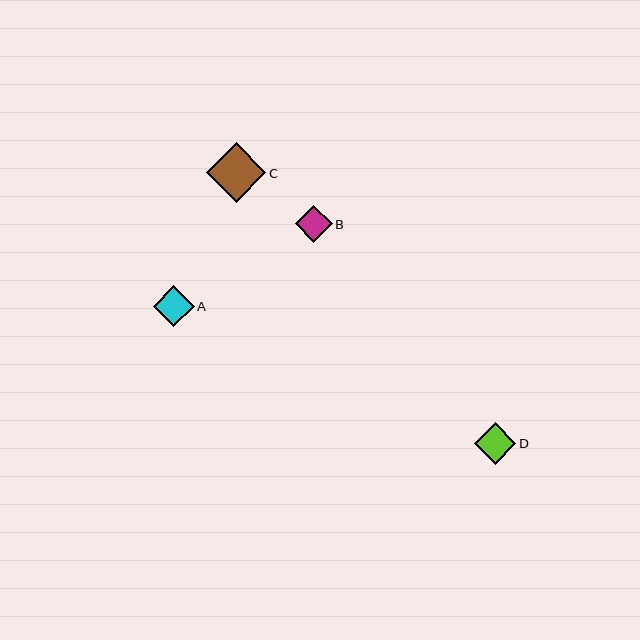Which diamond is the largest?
Diamond C is the largest with a size of approximately 60 pixels.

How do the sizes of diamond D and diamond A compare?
Diamond D and diamond A are approximately the same size.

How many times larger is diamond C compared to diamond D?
Diamond C is approximately 1.4 times the size of diamond D.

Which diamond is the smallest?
Diamond B is the smallest with a size of approximately 37 pixels.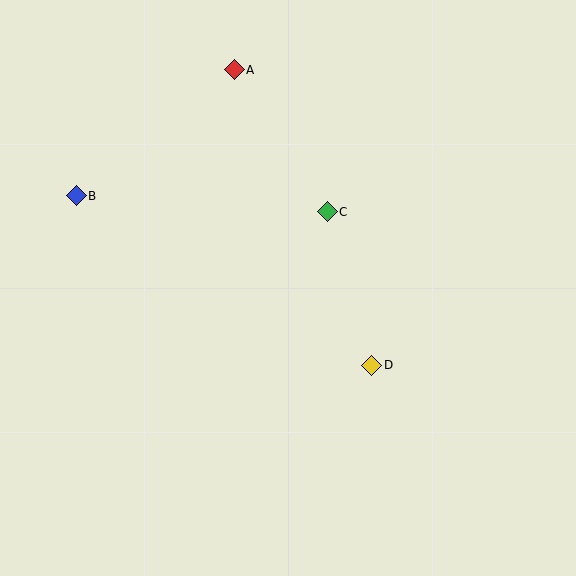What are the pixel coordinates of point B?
Point B is at (76, 196).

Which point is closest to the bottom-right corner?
Point D is closest to the bottom-right corner.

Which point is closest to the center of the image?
Point C at (327, 212) is closest to the center.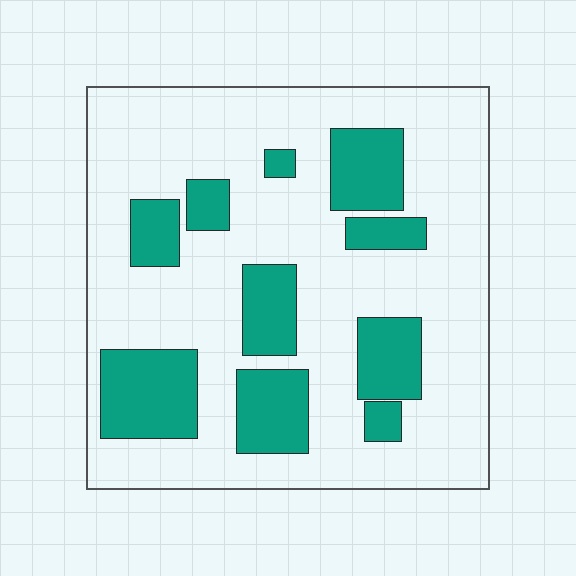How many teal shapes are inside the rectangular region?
10.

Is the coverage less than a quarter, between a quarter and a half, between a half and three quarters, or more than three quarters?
Between a quarter and a half.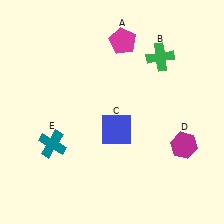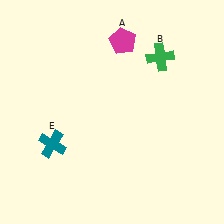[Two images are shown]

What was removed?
The magenta hexagon (D), the blue square (C) were removed in Image 2.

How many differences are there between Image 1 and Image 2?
There are 2 differences between the two images.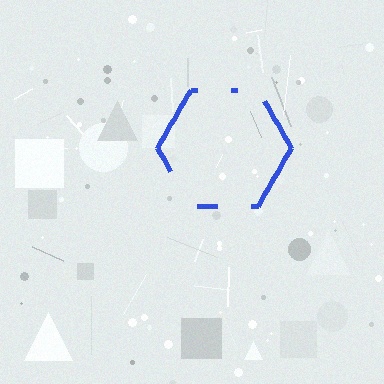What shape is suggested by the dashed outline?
The dashed outline suggests a hexagon.